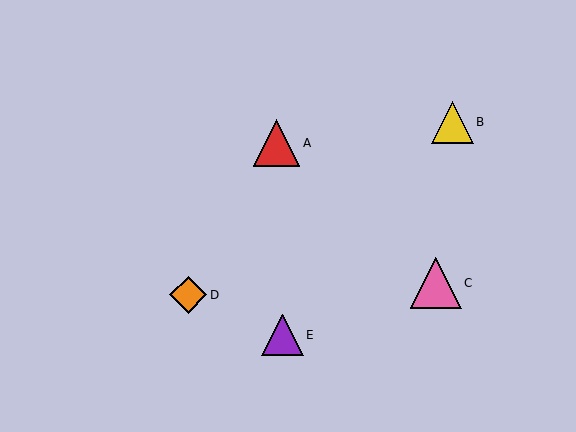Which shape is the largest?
The pink triangle (labeled C) is the largest.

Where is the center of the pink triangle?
The center of the pink triangle is at (436, 283).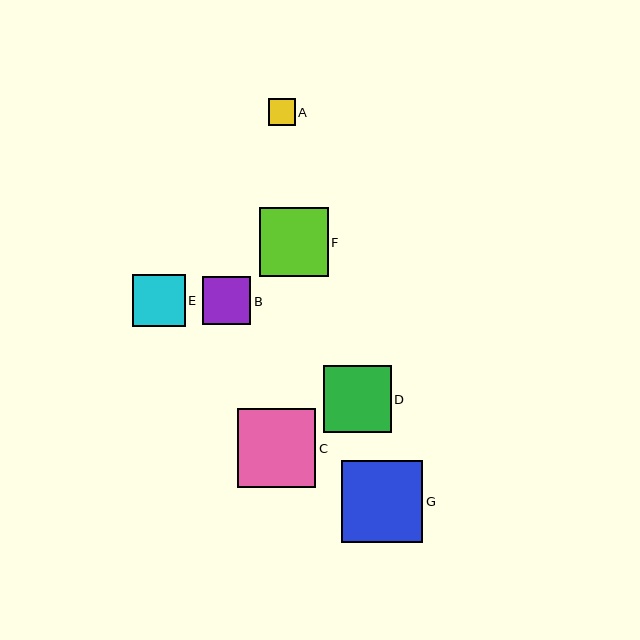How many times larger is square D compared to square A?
Square D is approximately 2.5 times the size of square A.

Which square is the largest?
Square G is the largest with a size of approximately 82 pixels.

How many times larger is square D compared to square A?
Square D is approximately 2.5 times the size of square A.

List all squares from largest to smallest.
From largest to smallest: G, C, F, D, E, B, A.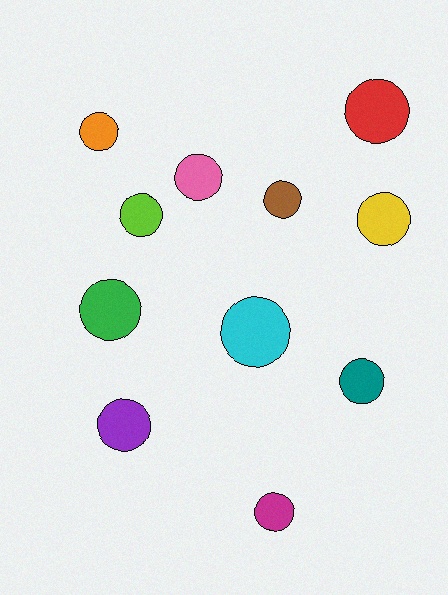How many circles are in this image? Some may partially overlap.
There are 11 circles.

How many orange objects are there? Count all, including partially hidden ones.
There is 1 orange object.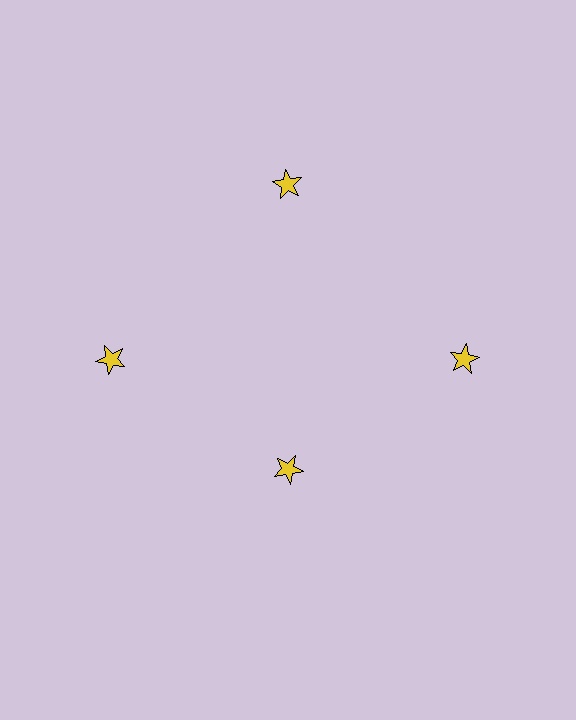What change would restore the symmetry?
The symmetry would be restored by moving it outward, back onto the ring so that all 4 stars sit at equal angles and equal distance from the center.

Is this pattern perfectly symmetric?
No. The 4 yellow stars are arranged in a ring, but one element near the 6 o'clock position is pulled inward toward the center, breaking the 4-fold rotational symmetry.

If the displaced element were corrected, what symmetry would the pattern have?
It would have 4-fold rotational symmetry — the pattern would map onto itself every 90 degrees.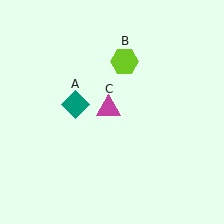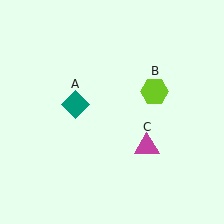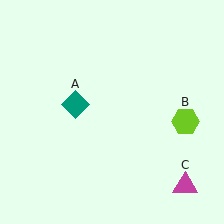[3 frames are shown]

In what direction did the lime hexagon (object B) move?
The lime hexagon (object B) moved down and to the right.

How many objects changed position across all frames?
2 objects changed position: lime hexagon (object B), magenta triangle (object C).